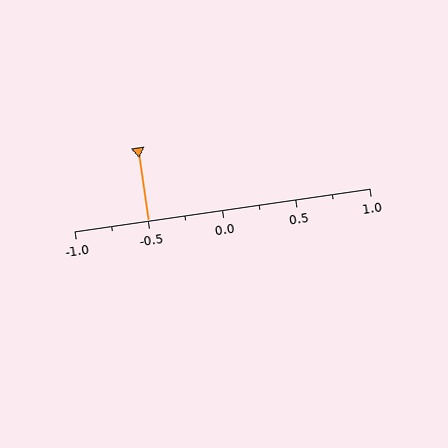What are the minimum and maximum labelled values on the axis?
The axis runs from -1.0 to 1.0.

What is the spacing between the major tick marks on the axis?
The major ticks are spaced 0.5 apart.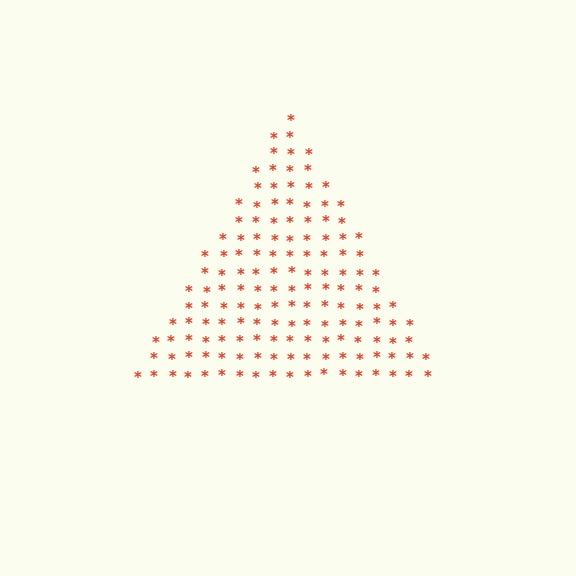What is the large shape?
The large shape is a triangle.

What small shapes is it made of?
It is made of small asterisks.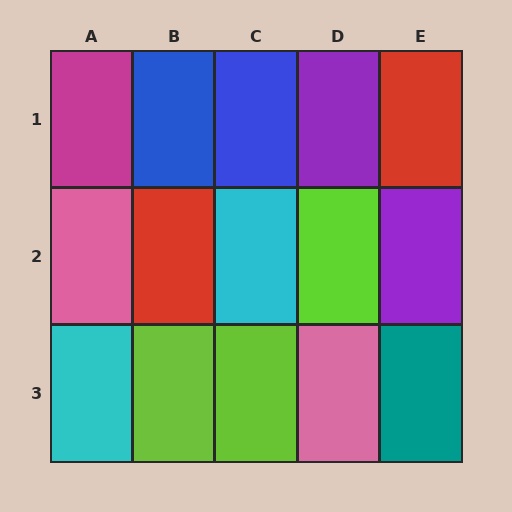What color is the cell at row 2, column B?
Red.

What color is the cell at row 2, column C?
Cyan.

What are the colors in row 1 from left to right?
Magenta, blue, blue, purple, red.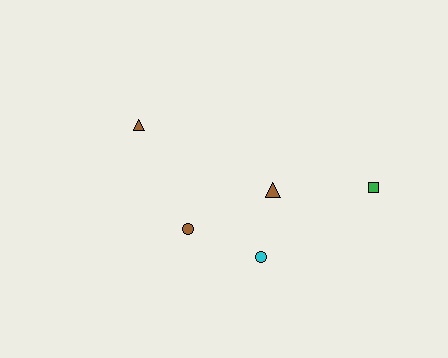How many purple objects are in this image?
There are no purple objects.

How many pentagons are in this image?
There are no pentagons.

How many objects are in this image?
There are 5 objects.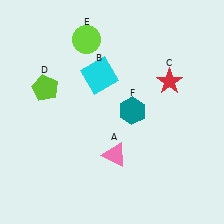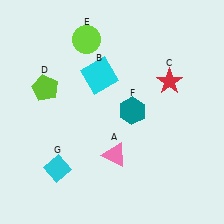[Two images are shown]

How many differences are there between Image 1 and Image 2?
There is 1 difference between the two images.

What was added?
A cyan diamond (G) was added in Image 2.